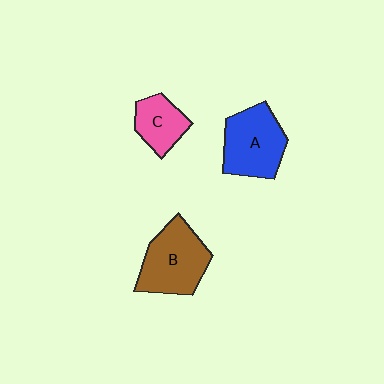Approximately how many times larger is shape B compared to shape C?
Approximately 1.7 times.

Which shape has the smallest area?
Shape C (pink).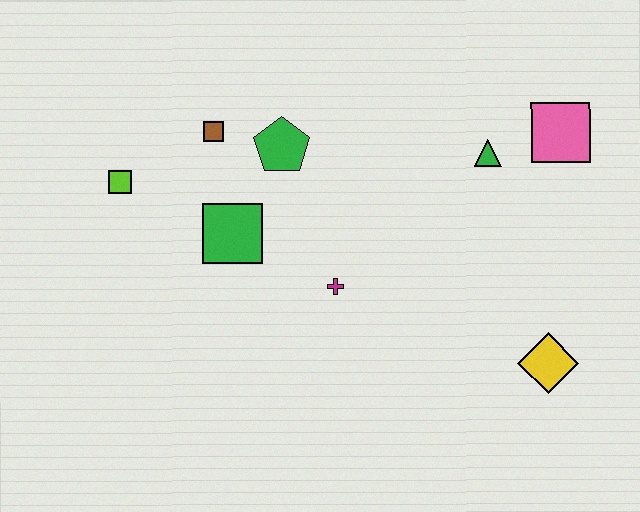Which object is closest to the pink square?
The green triangle is closest to the pink square.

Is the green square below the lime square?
Yes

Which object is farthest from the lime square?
The yellow diamond is farthest from the lime square.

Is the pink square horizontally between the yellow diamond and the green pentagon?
No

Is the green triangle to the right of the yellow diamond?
No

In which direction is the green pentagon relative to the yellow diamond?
The green pentagon is to the left of the yellow diamond.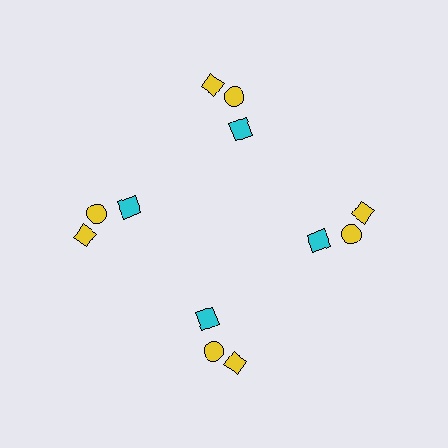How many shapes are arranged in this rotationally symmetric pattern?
There are 12 shapes, arranged in 4 groups of 3.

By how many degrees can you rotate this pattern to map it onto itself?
The pattern maps onto itself every 90 degrees of rotation.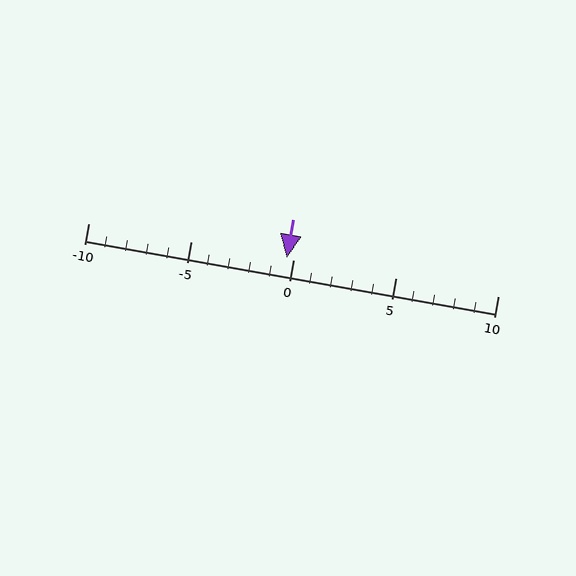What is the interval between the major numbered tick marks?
The major tick marks are spaced 5 units apart.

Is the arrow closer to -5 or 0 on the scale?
The arrow is closer to 0.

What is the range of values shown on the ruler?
The ruler shows values from -10 to 10.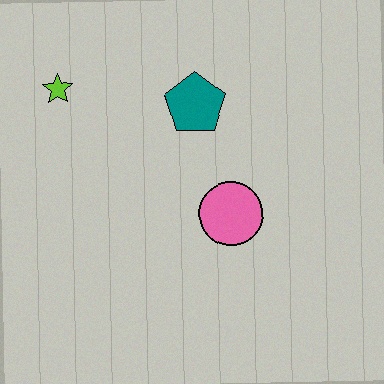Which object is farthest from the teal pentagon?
The lime star is farthest from the teal pentagon.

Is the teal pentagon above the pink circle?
Yes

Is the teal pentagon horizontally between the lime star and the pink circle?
Yes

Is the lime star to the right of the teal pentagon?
No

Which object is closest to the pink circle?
The teal pentagon is closest to the pink circle.